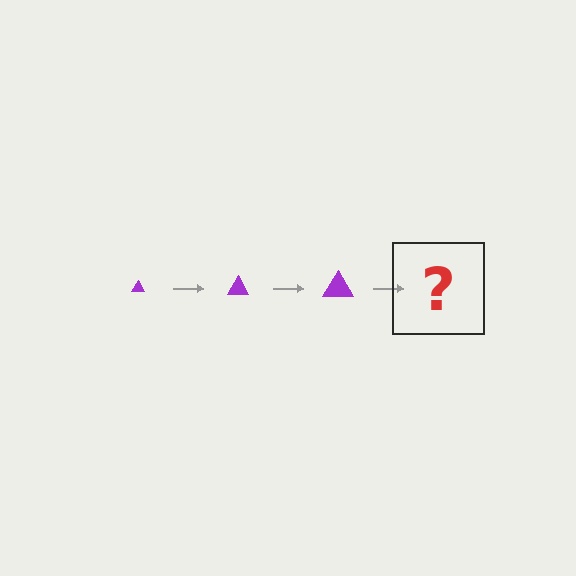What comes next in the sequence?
The next element should be a purple triangle, larger than the previous one.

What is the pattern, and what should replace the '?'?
The pattern is that the triangle gets progressively larger each step. The '?' should be a purple triangle, larger than the previous one.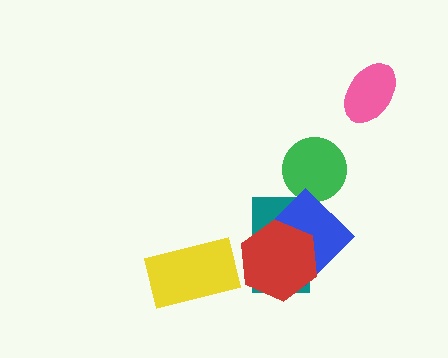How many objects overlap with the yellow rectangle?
0 objects overlap with the yellow rectangle.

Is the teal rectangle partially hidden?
Yes, it is partially covered by another shape.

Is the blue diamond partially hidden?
Yes, it is partially covered by another shape.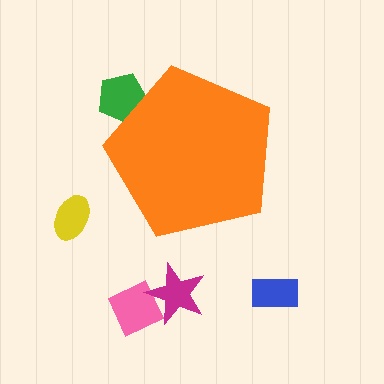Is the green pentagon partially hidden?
Yes, the green pentagon is partially hidden behind the orange pentagon.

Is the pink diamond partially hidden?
No, the pink diamond is fully visible.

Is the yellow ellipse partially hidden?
No, the yellow ellipse is fully visible.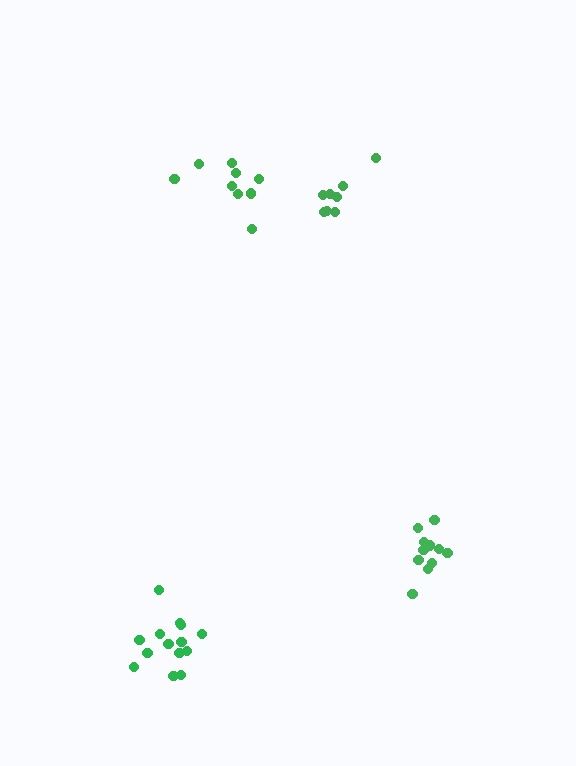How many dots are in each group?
Group 1: 11 dots, Group 2: 8 dots, Group 3: 9 dots, Group 4: 14 dots (42 total).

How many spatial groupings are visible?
There are 4 spatial groupings.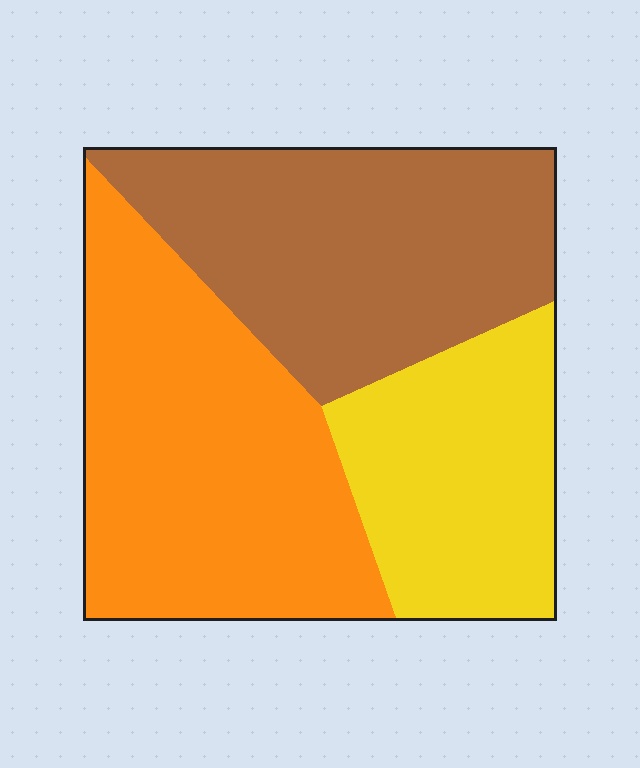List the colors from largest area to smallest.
From largest to smallest: orange, brown, yellow.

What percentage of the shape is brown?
Brown takes up about three eighths (3/8) of the shape.